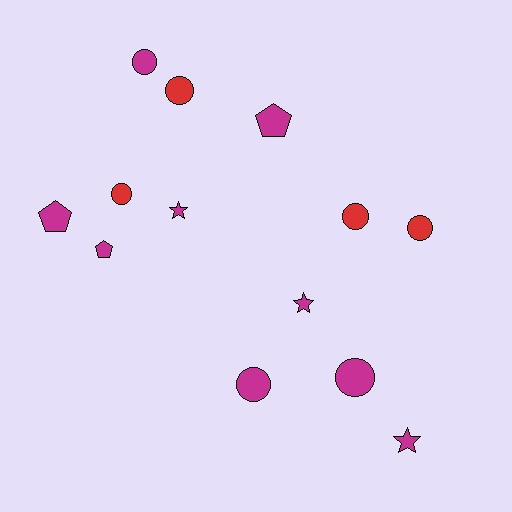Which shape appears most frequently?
Circle, with 7 objects.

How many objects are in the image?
There are 13 objects.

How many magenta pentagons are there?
There are 3 magenta pentagons.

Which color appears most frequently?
Magenta, with 9 objects.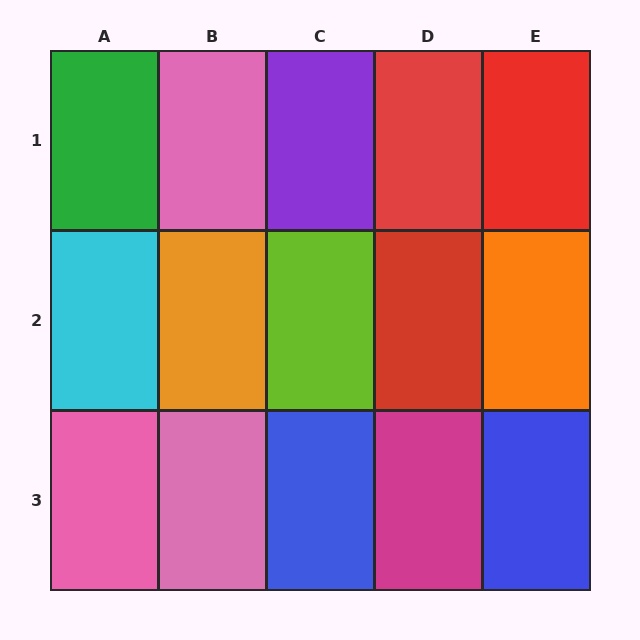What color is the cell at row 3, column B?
Pink.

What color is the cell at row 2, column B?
Orange.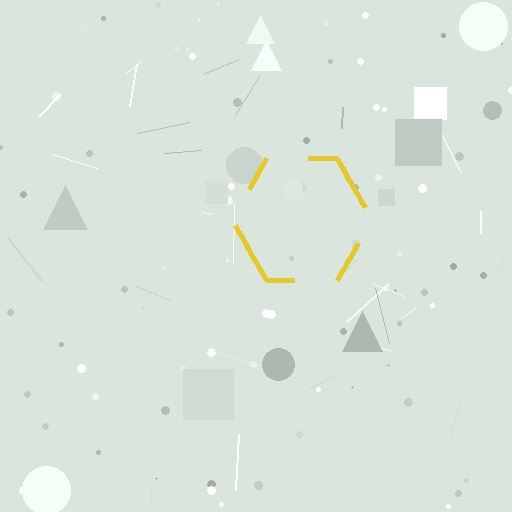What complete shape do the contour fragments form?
The contour fragments form a hexagon.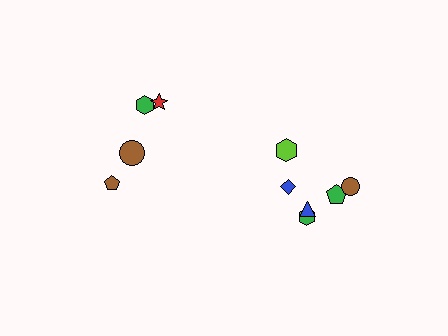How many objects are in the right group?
There are 6 objects.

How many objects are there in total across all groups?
There are 10 objects.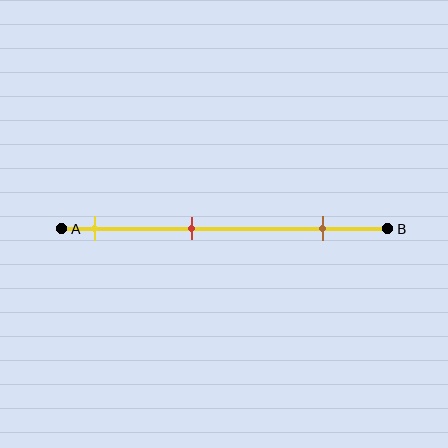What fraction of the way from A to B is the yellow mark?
The yellow mark is approximately 10% (0.1) of the way from A to B.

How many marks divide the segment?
There are 3 marks dividing the segment.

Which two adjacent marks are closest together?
The yellow and red marks are the closest adjacent pair.